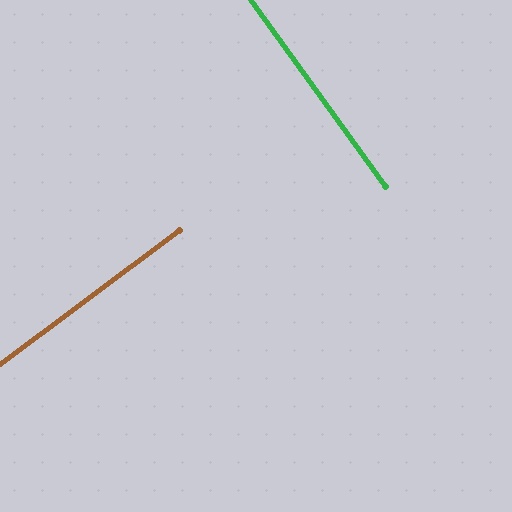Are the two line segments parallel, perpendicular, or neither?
Perpendicular — they meet at approximately 89°.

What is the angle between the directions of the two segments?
Approximately 89 degrees.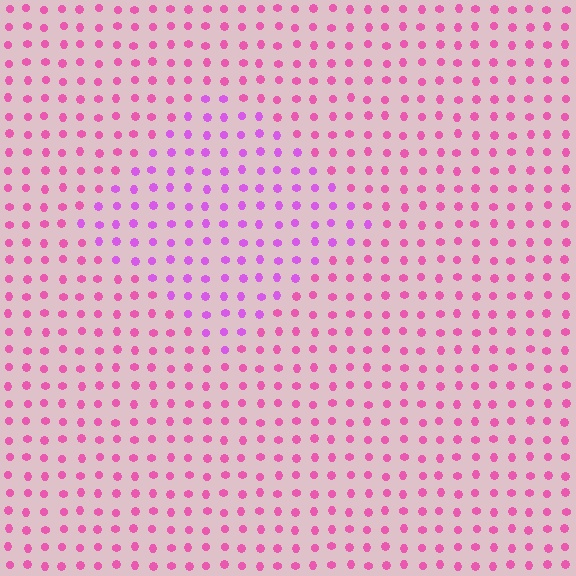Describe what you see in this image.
The image is filled with small pink elements in a uniform arrangement. A diamond-shaped region is visible where the elements are tinted to a slightly different hue, forming a subtle color boundary.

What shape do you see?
I see a diamond.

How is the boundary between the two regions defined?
The boundary is defined purely by a slight shift in hue (about 32 degrees). Spacing, size, and orientation are identical on both sides.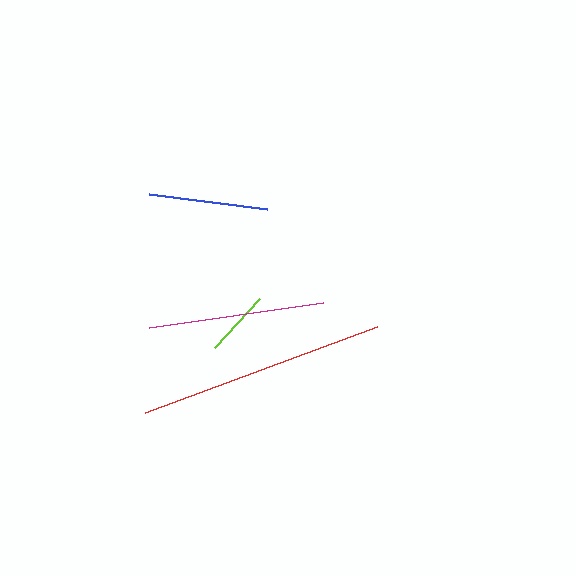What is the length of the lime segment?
The lime segment is approximately 66 pixels long.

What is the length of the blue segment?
The blue segment is approximately 119 pixels long.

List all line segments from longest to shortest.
From longest to shortest: red, magenta, blue, lime.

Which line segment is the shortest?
The lime line is the shortest at approximately 66 pixels.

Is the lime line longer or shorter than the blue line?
The blue line is longer than the lime line.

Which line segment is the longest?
The red line is the longest at approximately 247 pixels.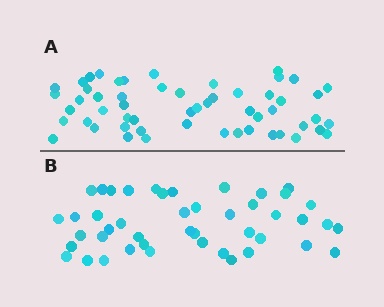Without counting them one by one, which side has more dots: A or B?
Region A (the top region) has more dots.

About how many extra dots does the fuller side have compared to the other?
Region A has roughly 10 or so more dots than region B.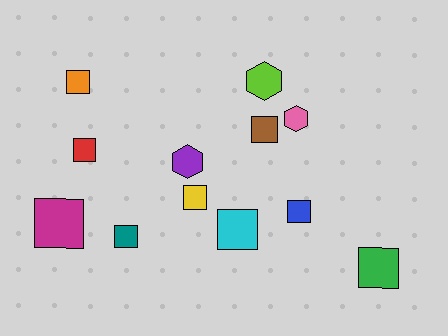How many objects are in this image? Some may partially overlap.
There are 12 objects.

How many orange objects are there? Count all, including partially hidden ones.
There is 1 orange object.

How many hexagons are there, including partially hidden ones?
There are 3 hexagons.